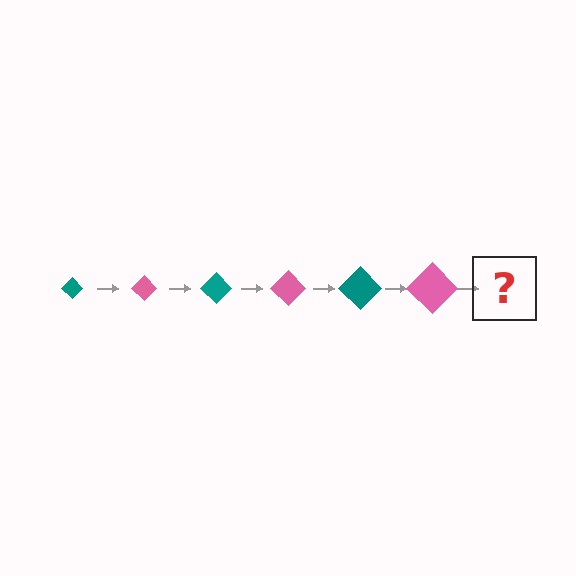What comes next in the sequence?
The next element should be a teal diamond, larger than the previous one.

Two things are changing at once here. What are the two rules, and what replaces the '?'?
The two rules are that the diamond grows larger each step and the color cycles through teal and pink. The '?' should be a teal diamond, larger than the previous one.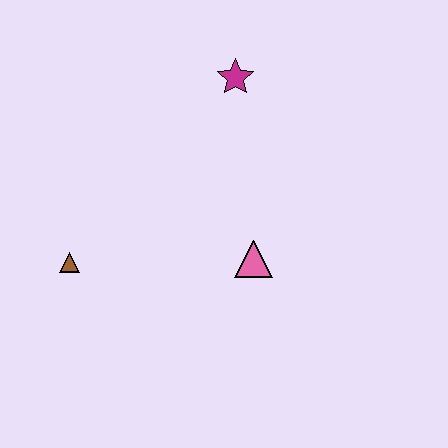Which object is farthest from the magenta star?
The brown triangle is farthest from the magenta star.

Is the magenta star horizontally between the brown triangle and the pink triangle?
Yes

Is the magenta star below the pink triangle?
No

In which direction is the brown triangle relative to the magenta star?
The brown triangle is below the magenta star.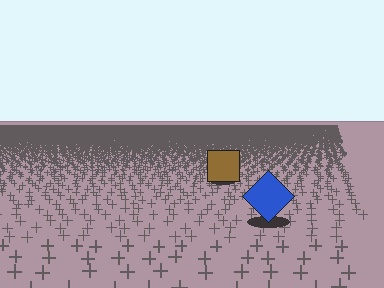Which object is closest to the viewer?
The blue diamond is closest. The texture marks near it are larger and more spread out.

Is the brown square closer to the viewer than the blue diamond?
No. The blue diamond is closer — you can tell from the texture gradient: the ground texture is coarser near it.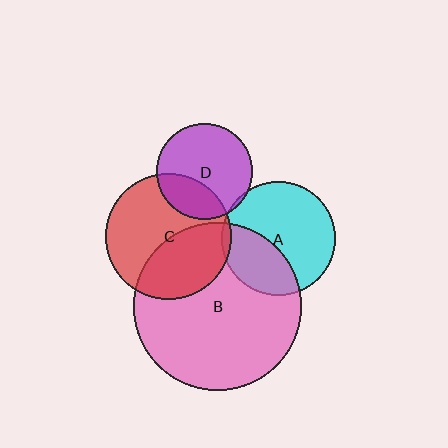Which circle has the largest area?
Circle B (pink).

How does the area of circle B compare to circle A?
Approximately 2.2 times.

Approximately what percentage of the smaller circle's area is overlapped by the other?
Approximately 5%.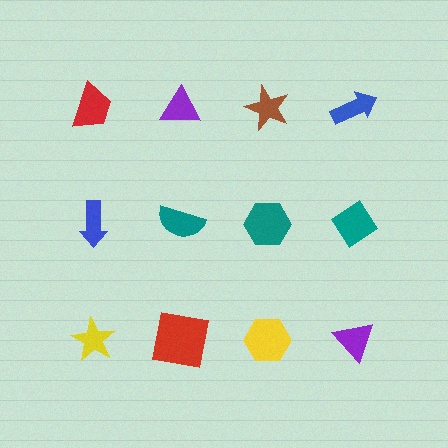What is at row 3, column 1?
A yellow star.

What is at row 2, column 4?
A teal diamond.